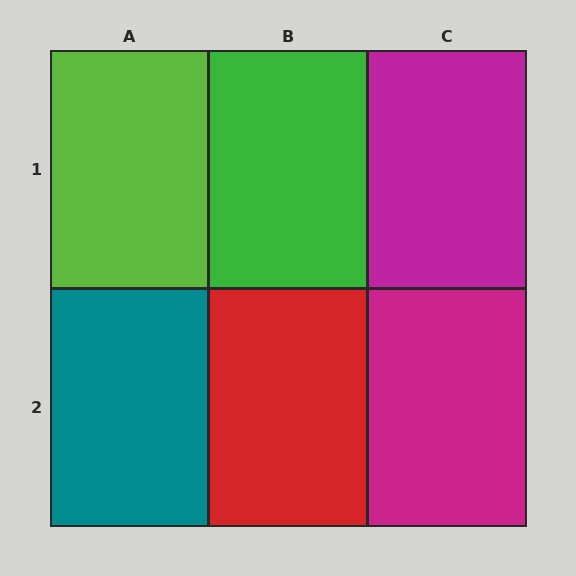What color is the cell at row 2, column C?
Magenta.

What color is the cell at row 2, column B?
Red.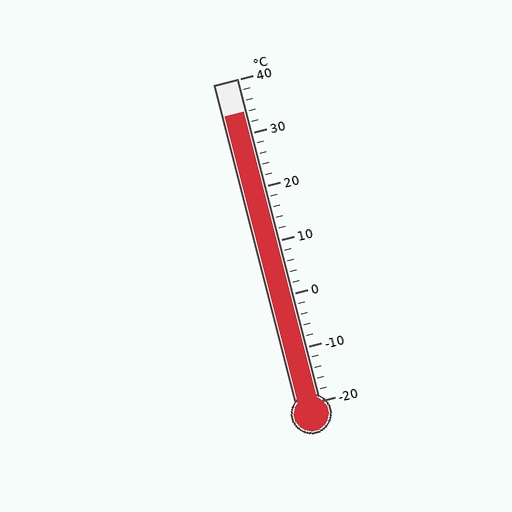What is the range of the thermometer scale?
The thermometer scale ranges from -20°C to 40°C.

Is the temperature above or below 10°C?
The temperature is above 10°C.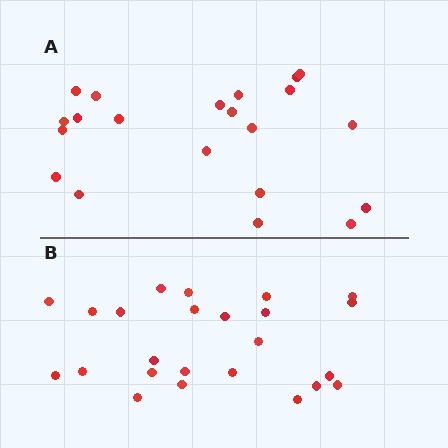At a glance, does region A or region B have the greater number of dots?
Region B (the bottom region) has more dots.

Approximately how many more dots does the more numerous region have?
Region B has just a few more — roughly 2 or 3 more dots than region A.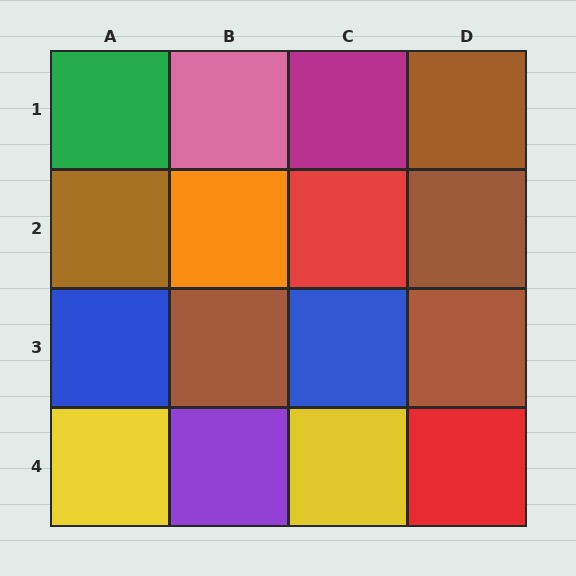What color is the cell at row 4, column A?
Yellow.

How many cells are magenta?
1 cell is magenta.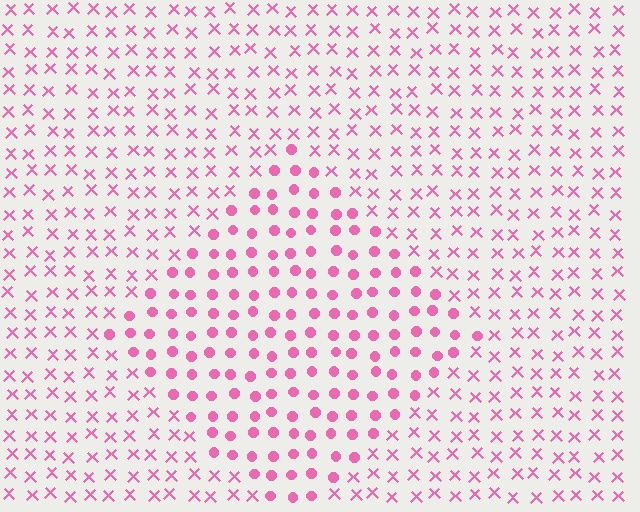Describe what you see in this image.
The image is filled with small pink elements arranged in a uniform grid. A diamond-shaped region contains circles, while the surrounding area contains X marks. The boundary is defined purely by the change in element shape.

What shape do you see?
I see a diamond.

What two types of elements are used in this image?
The image uses circles inside the diamond region and X marks outside it.